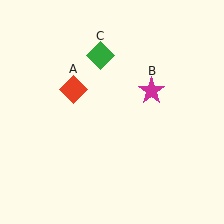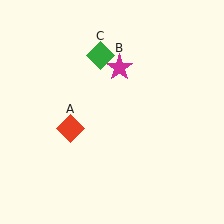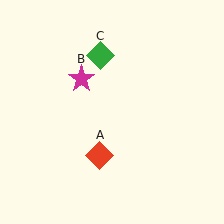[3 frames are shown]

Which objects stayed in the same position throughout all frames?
Green diamond (object C) remained stationary.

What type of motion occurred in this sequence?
The red diamond (object A), magenta star (object B) rotated counterclockwise around the center of the scene.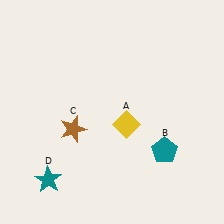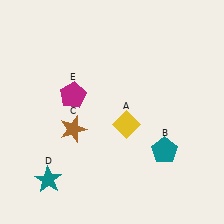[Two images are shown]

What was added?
A magenta pentagon (E) was added in Image 2.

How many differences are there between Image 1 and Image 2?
There is 1 difference between the two images.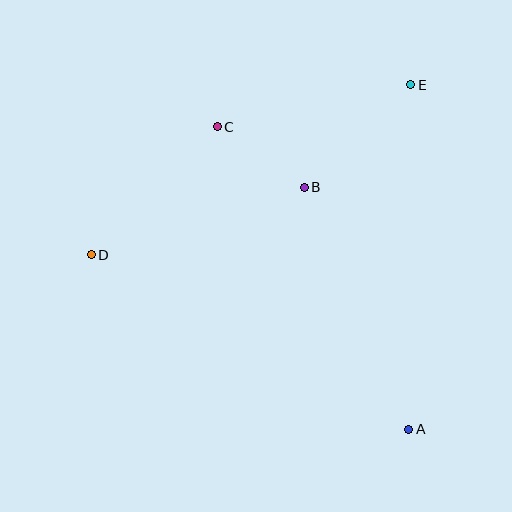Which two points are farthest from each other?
Points A and D are farthest from each other.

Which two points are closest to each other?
Points B and C are closest to each other.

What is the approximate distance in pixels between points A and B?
The distance between A and B is approximately 264 pixels.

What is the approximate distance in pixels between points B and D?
The distance between B and D is approximately 224 pixels.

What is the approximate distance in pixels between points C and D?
The distance between C and D is approximately 180 pixels.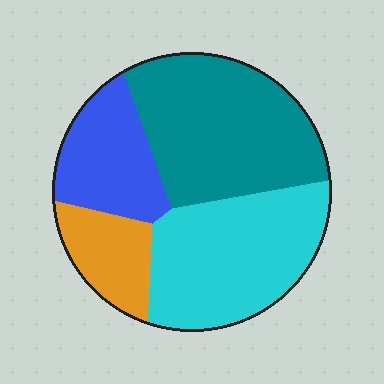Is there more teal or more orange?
Teal.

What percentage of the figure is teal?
Teal covers about 35% of the figure.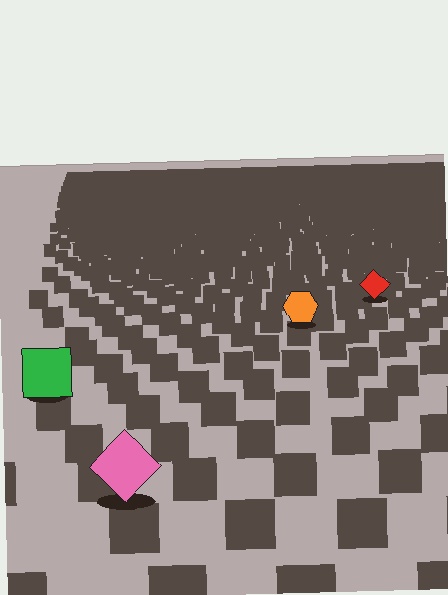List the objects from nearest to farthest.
From nearest to farthest: the pink diamond, the green square, the orange hexagon, the red diamond.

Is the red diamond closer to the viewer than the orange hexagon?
No. The orange hexagon is closer — you can tell from the texture gradient: the ground texture is coarser near it.